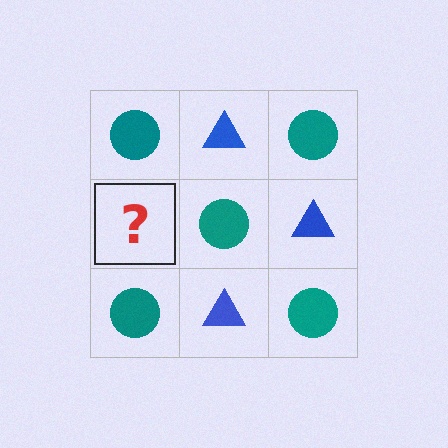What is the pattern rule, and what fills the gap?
The rule is that it alternates teal circle and blue triangle in a checkerboard pattern. The gap should be filled with a blue triangle.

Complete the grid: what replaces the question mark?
The question mark should be replaced with a blue triangle.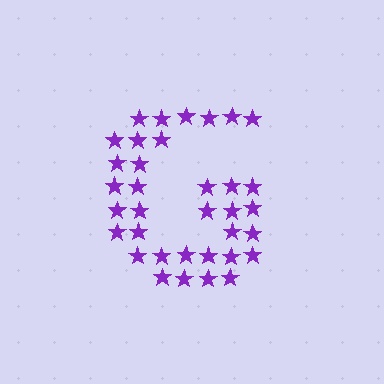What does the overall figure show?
The overall figure shows the letter G.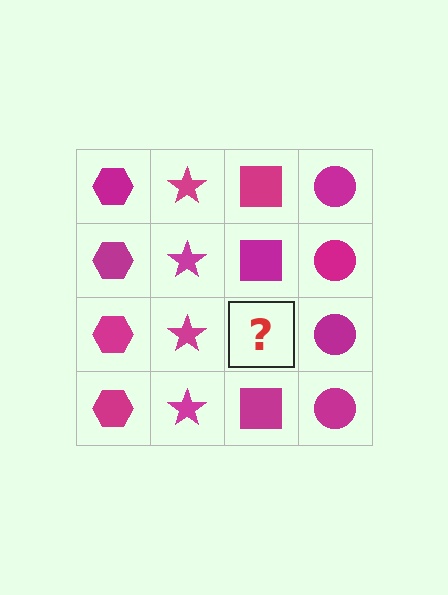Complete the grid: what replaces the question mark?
The question mark should be replaced with a magenta square.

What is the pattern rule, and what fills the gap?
The rule is that each column has a consistent shape. The gap should be filled with a magenta square.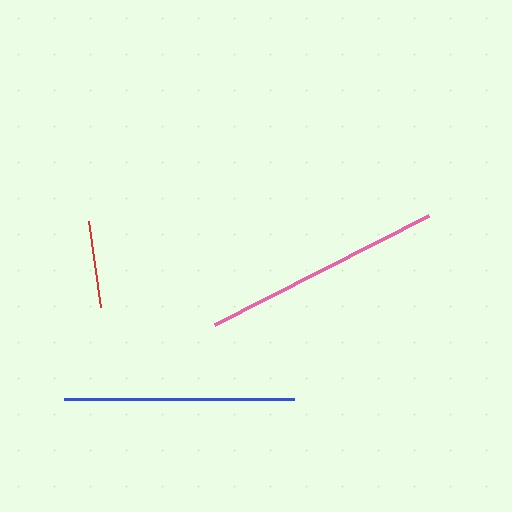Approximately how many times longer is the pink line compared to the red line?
The pink line is approximately 2.8 times the length of the red line.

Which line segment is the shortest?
The red line is the shortest at approximately 86 pixels.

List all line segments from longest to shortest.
From longest to shortest: pink, blue, red.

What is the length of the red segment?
The red segment is approximately 86 pixels long.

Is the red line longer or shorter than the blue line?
The blue line is longer than the red line.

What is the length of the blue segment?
The blue segment is approximately 230 pixels long.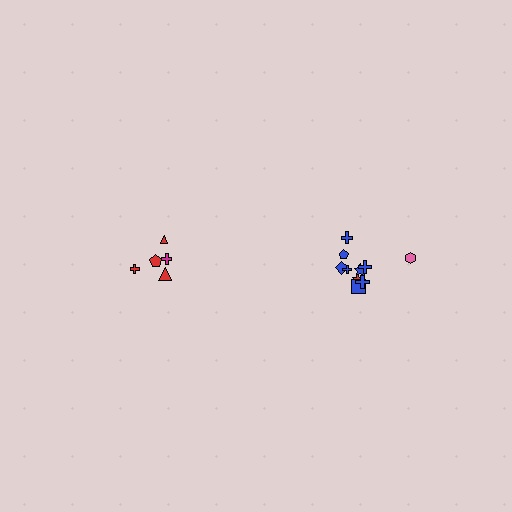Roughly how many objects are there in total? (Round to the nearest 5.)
Roughly 15 objects in total.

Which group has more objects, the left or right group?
The right group.